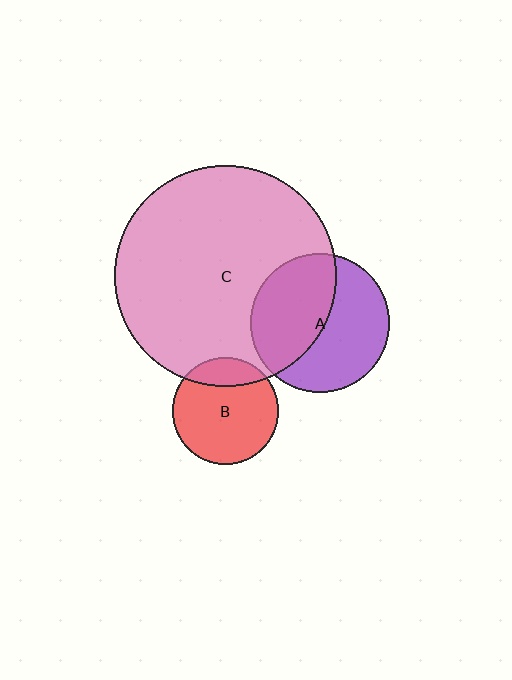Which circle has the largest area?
Circle C (pink).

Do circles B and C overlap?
Yes.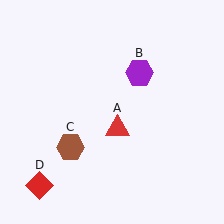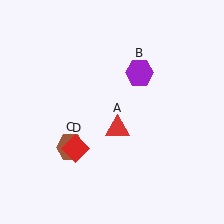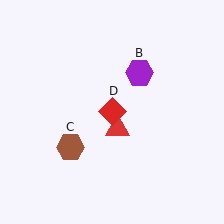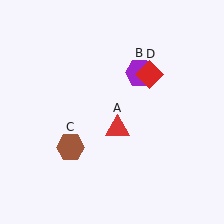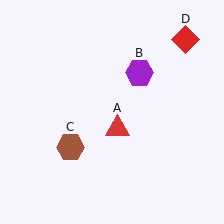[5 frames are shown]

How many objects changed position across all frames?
1 object changed position: red diamond (object D).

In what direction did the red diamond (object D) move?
The red diamond (object D) moved up and to the right.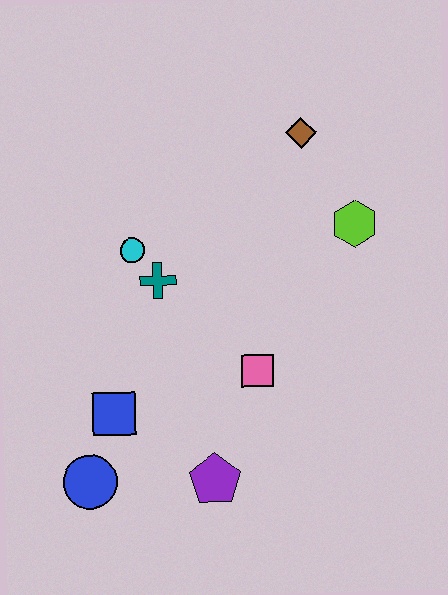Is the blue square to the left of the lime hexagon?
Yes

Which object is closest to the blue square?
The blue circle is closest to the blue square.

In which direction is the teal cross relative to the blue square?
The teal cross is above the blue square.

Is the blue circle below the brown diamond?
Yes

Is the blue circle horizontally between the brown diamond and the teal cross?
No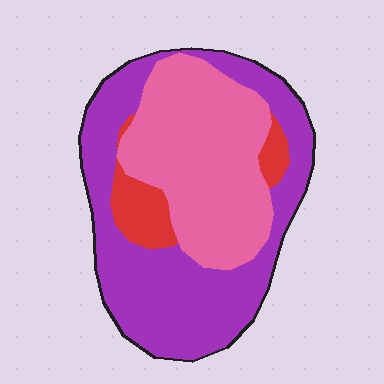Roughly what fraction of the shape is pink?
Pink covers 41% of the shape.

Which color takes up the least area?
Red, at roughly 10%.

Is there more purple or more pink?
Purple.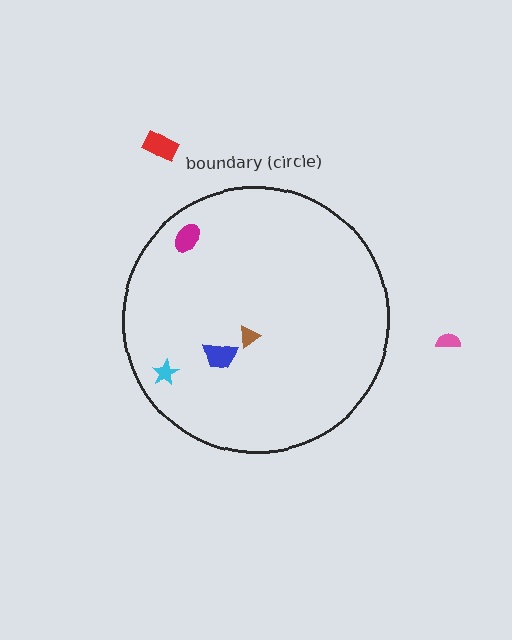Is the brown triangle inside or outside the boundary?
Inside.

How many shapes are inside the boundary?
4 inside, 2 outside.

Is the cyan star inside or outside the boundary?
Inside.